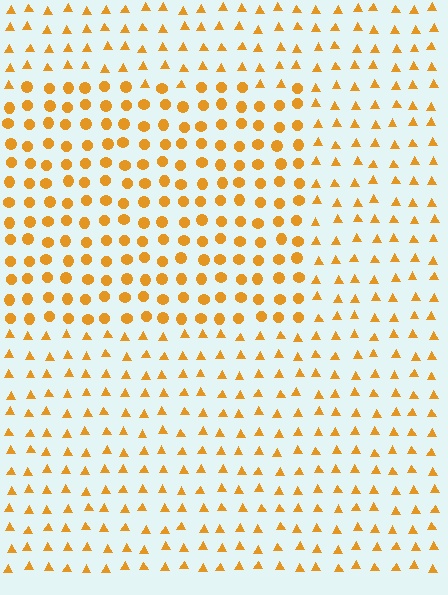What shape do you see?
I see a rectangle.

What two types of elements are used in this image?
The image uses circles inside the rectangle region and triangles outside it.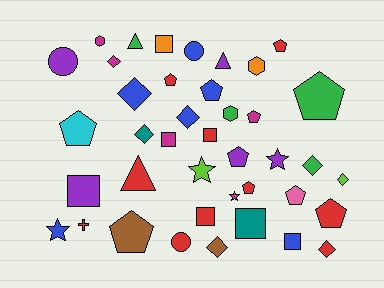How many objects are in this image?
There are 40 objects.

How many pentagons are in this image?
There are 11 pentagons.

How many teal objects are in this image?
There are 2 teal objects.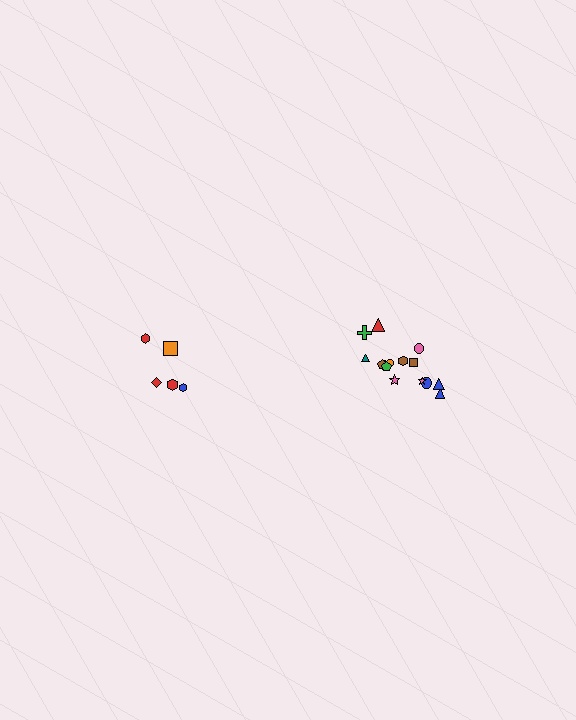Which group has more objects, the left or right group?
The right group.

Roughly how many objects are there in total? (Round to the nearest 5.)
Roughly 20 objects in total.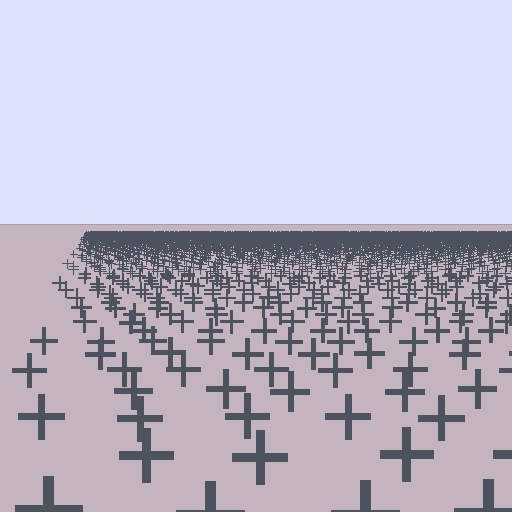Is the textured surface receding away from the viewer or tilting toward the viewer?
The surface is receding away from the viewer. Texture elements get smaller and denser toward the top.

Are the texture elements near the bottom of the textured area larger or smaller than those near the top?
Larger. Near the bottom, elements are closer to the viewer and appear at a bigger on-screen size.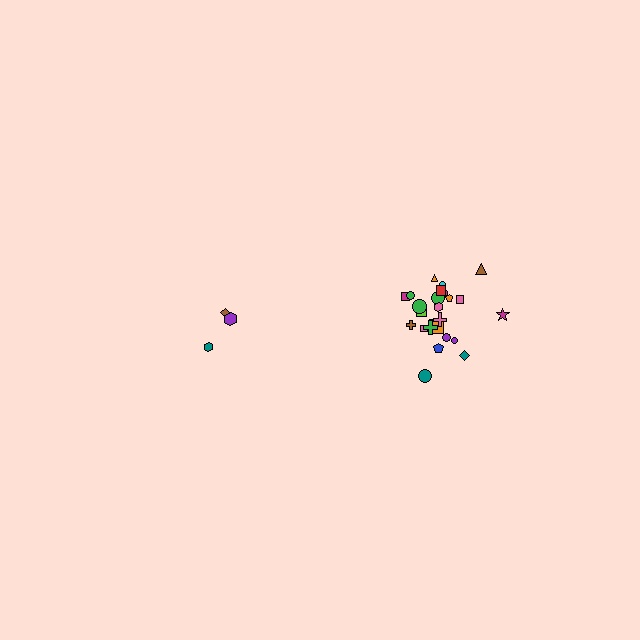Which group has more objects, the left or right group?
The right group.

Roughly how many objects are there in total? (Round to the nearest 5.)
Roughly 30 objects in total.